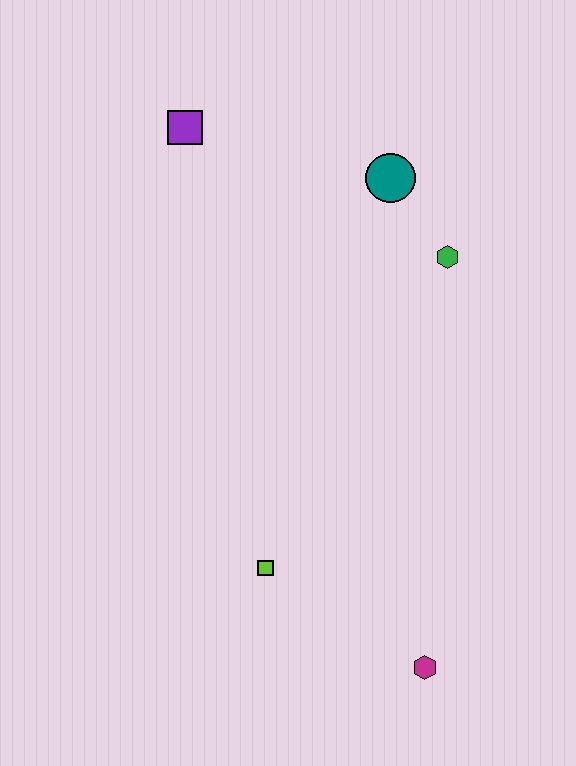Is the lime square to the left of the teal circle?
Yes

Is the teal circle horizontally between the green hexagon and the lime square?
Yes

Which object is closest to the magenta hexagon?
The lime square is closest to the magenta hexagon.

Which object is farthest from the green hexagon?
The magenta hexagon is farthest from the green hexagon.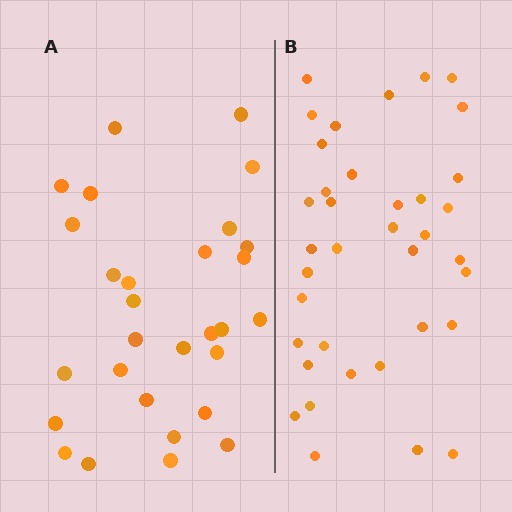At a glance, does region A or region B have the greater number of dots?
Region B (the right region) has more dots.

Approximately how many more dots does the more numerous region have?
Region B has roughly 8 or so more dots than region A.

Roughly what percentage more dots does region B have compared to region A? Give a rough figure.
About 30% more.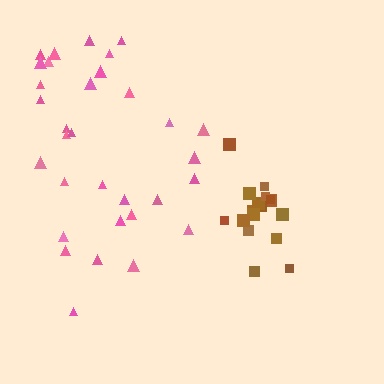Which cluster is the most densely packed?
Brown.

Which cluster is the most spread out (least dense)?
Pink.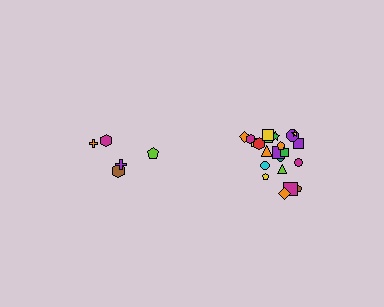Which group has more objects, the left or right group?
The right group.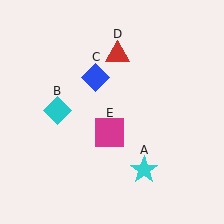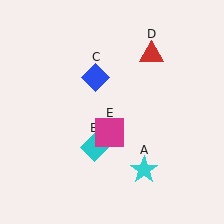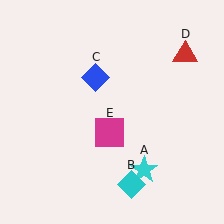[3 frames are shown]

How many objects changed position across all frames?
2 objects changed position: cyan diamond (object B), red triangle (object D).